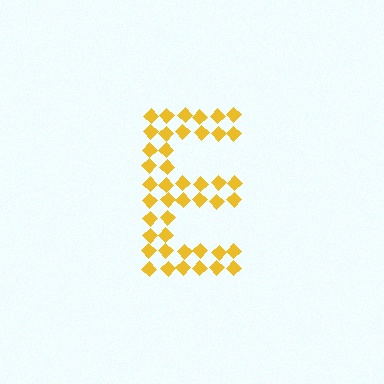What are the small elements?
The small elements are diamonds.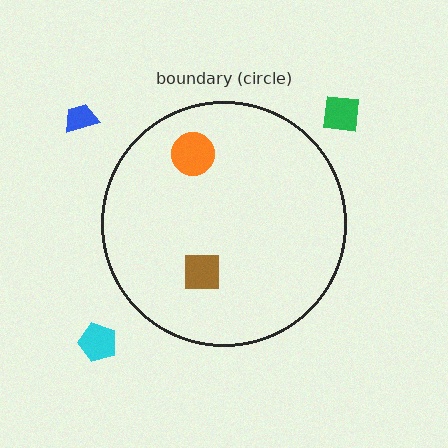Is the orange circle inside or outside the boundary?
Inside.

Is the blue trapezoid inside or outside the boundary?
Outside.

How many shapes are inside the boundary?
2 inside, 3 outside.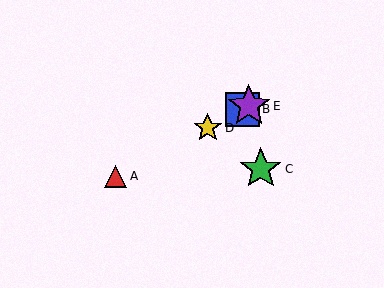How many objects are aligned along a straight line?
4 objects (A, B, D, E) are aligned along a straight line.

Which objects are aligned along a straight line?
Objects A, B, D, E are aligned along a straight line.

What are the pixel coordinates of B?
Object B is at (242, 109).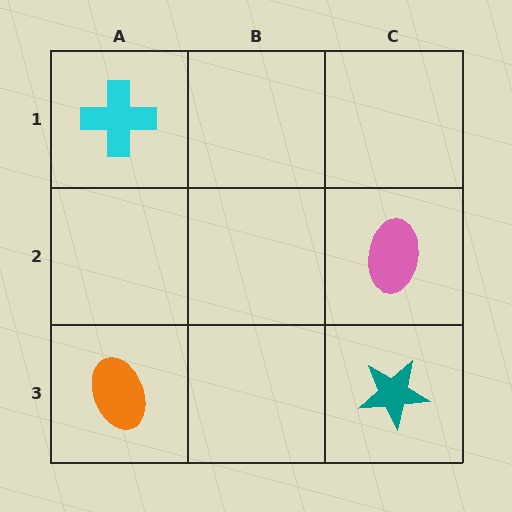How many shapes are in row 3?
2 shapes.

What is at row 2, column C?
A pink ellipse.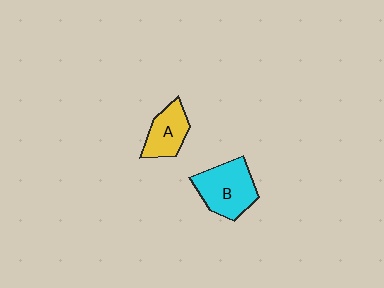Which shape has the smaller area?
Shape A (yellow).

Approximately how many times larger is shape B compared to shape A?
Approximately 1.5 times.